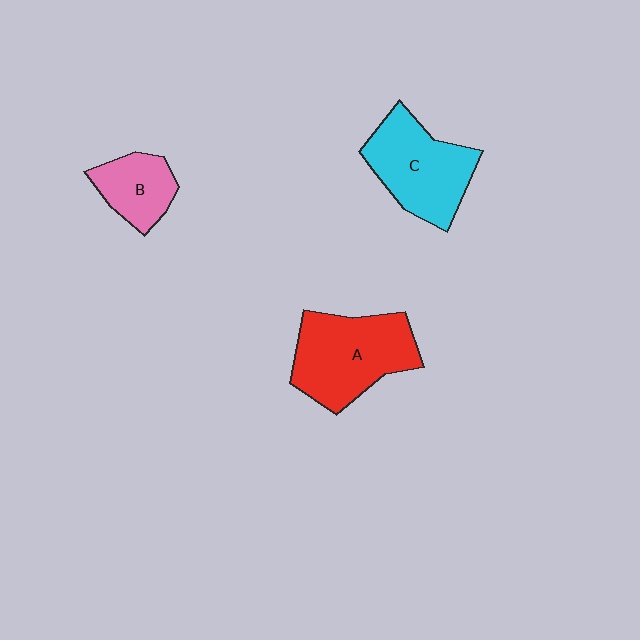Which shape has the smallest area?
Shape B (pink).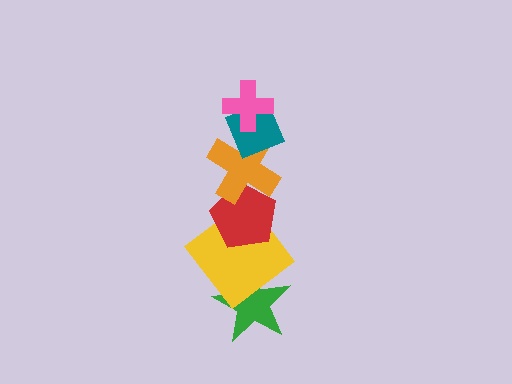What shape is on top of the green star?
The yellow diamond is on top of the green star.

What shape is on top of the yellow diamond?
The red pentagon is on top of the yellow diamond.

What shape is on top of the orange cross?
The teal diamond is on top of the orange cross.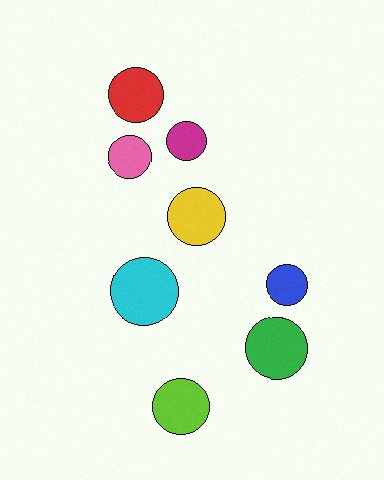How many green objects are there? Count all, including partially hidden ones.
There is 1 green object.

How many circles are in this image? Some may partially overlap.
There are 8 circles.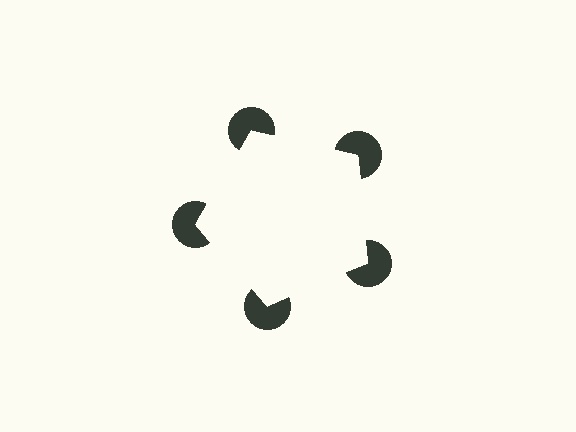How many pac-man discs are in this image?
There are 5 — one at each vertex of the illusory pentagon.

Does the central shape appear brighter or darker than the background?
It typically appears slightly brighter than the background, even though no actual brightness change is drawn.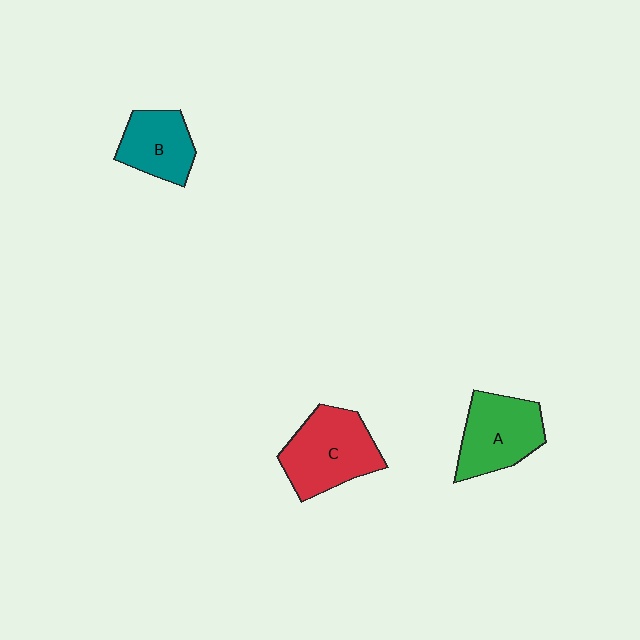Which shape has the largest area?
Shape C (red).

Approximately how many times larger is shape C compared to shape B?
Approximately 1.5 times.